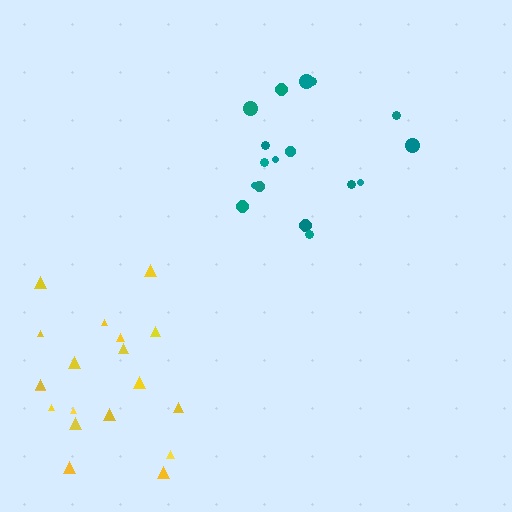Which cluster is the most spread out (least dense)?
Yellow.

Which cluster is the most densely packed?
Teal.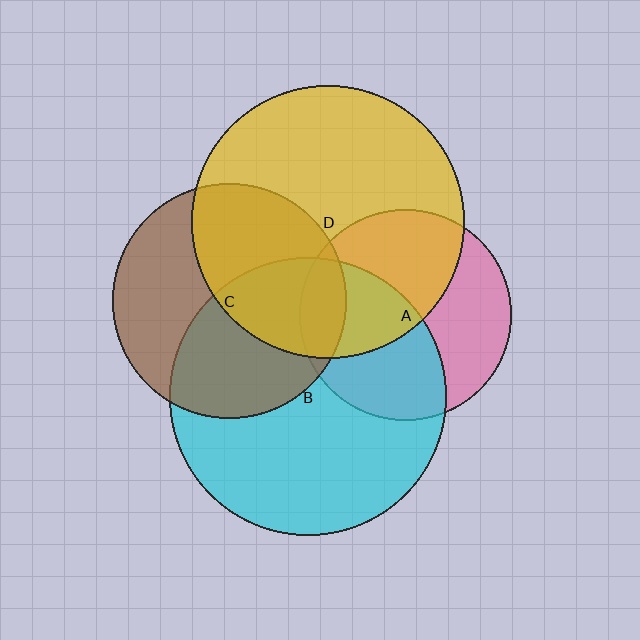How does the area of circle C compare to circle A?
Approximately 1.2 times.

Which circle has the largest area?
Circle B (cyan).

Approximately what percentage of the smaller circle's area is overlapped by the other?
Approximately 50%.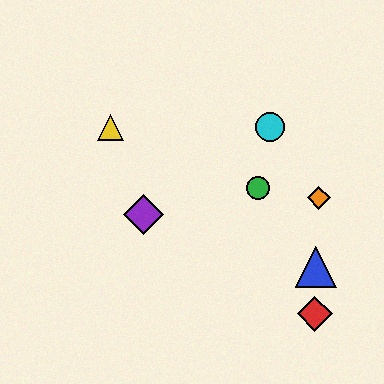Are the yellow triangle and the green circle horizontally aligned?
No, the yellow triangle is at y≈127 and the green circle is at y≈188.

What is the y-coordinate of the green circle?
The green circle is at y≈188.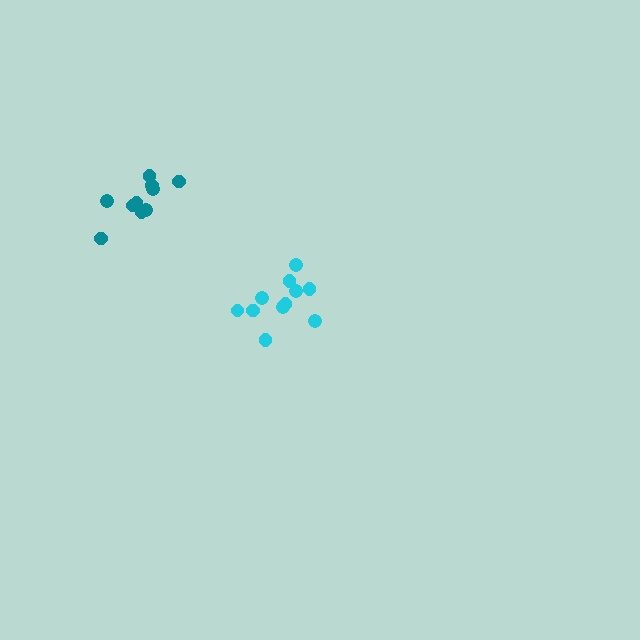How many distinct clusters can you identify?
There are 2 distinct clusters.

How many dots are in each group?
Group 1: 10 dots, Group 2: 11 dots (21 total).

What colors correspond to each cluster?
The clusters are colored: teal, cyan.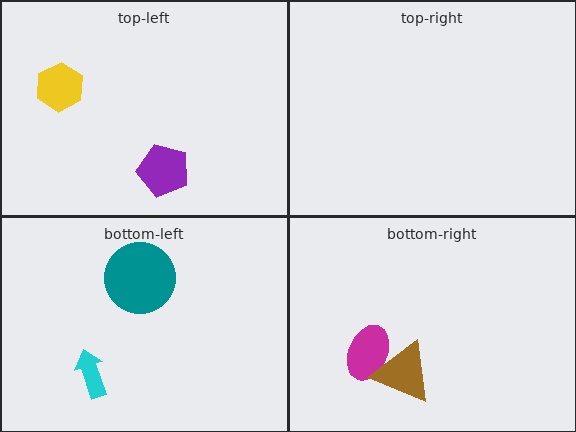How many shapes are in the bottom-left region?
2.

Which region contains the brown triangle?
The bottom-right region.